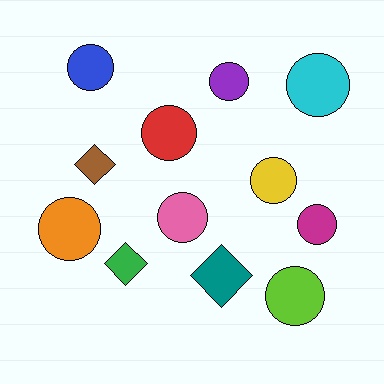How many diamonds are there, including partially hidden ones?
There are 3 diamonds.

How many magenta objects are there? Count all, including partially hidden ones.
There is 1 magenta object.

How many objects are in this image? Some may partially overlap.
There are 12 objects.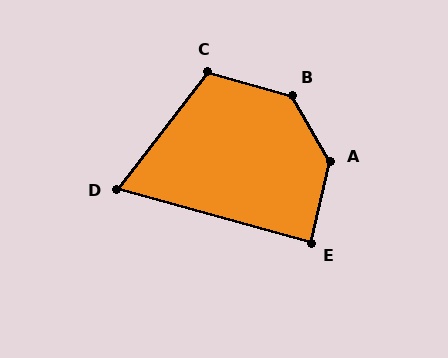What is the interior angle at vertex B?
Approximately 135 degrees (obtuse).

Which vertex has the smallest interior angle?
D, at approximately 68 degrees.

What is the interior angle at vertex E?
Approximately 88 degrees (approximately right).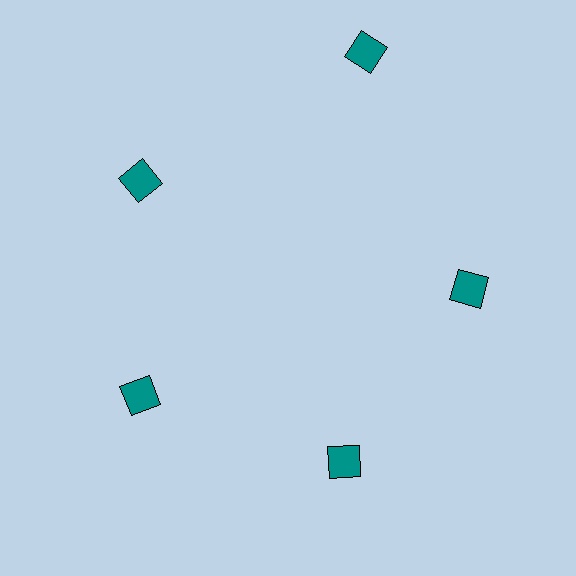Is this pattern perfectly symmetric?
No. The 5 teal diamonds are arranged in a ring, but one element near the 1 o'clock position is pushed outward from the center, breaking the 5-fold rotational symmetry.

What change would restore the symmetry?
The symmetry would be restored by moving it inward, back onto the ring so that all 5 diamonds sit at equal angles and equal distance from the center.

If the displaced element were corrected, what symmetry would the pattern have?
It would have 5-fold rotational symmetry — the pattern would map onto itself every 72 degrees.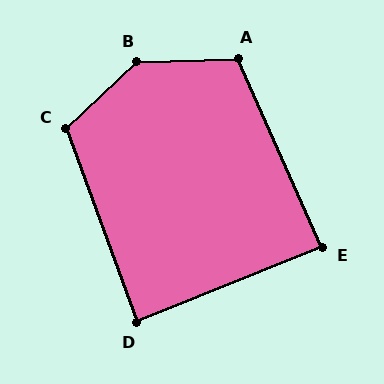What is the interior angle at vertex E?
Approximately 88 degrees (approximately right).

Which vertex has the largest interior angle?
B, at approximately 139 degrees.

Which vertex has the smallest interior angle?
D, at approximately 88 degrees.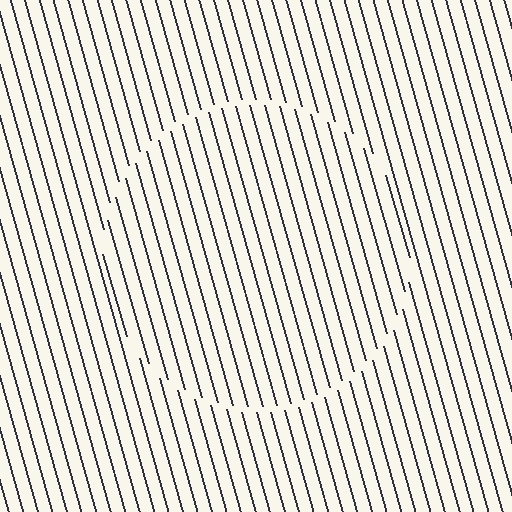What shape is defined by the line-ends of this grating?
An illusory circle. The interior of the shape contains the same grating, shifted by half a period — the contour is defined by the phase discontinuity where line-ends from the inner and outer gratings abut.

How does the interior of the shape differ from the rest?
The interior of the shape contains the same grating, shifted by half a period — the contour is defined by the phase discontinuity where line-ends from the inner and outer gratings abut.